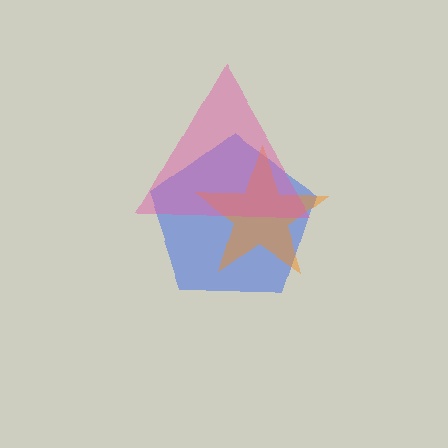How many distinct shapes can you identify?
There are 3 distinct shapes: a blue pentagon, an orange star, a pink triangle.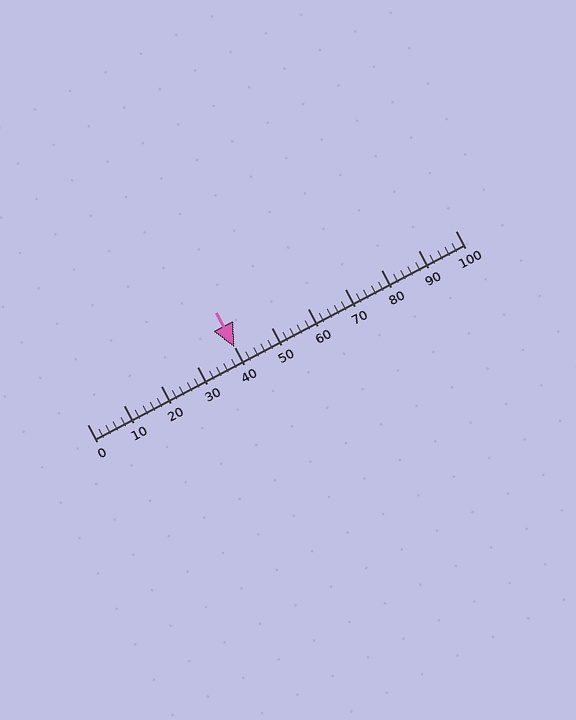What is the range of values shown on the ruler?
The ruler shows values from 0 to 100.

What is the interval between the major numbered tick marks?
The major tick marks are spaced 10 units apart.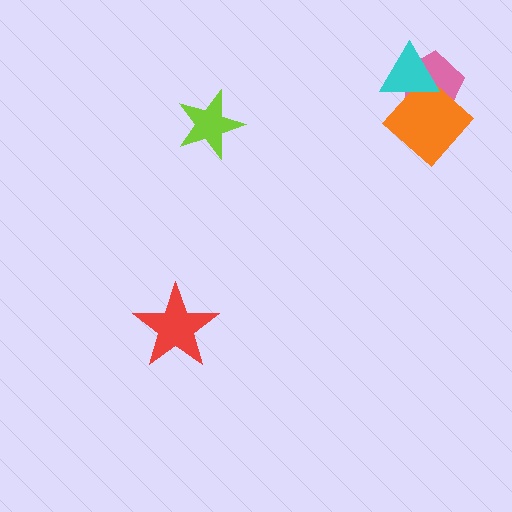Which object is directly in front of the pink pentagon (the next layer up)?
The orange diamond is directly in front of the pink pentagon.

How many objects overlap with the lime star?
0 objects overlap with the lime star.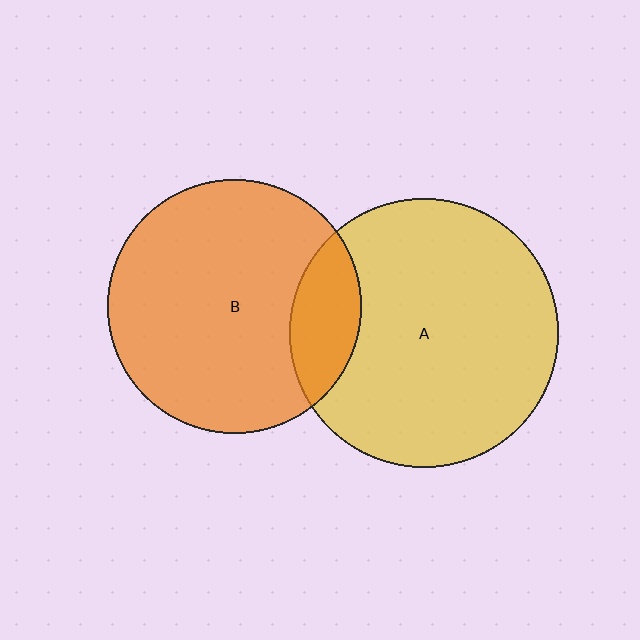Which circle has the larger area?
Circle A (yellow).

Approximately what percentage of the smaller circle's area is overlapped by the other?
Approximately 15%.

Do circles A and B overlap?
Yes.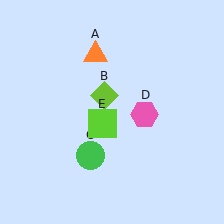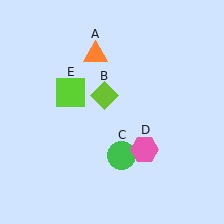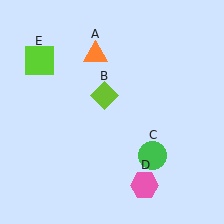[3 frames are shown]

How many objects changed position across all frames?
3 objects changed position: green circle (object C), pink hexagon (object D), lime square (object E).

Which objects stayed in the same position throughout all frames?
Orange triangle (object A) and lime diamond (object B) remained stationary.